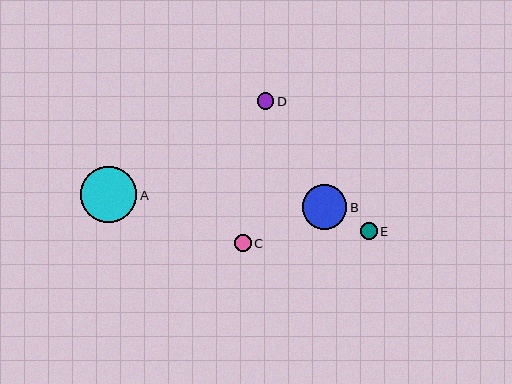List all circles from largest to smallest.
From largest to smallest: A, B, C, E, D.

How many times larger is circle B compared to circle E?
Circle B is approximately 2.6 times the size of circle E.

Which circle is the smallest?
Circle D is the smallest with a size of approximately 17 pixels.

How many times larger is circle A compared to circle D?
Circle A is approximately 3.3 times the size of circle D.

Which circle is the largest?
Circle A is the largest with a size of approximately 56 pixels.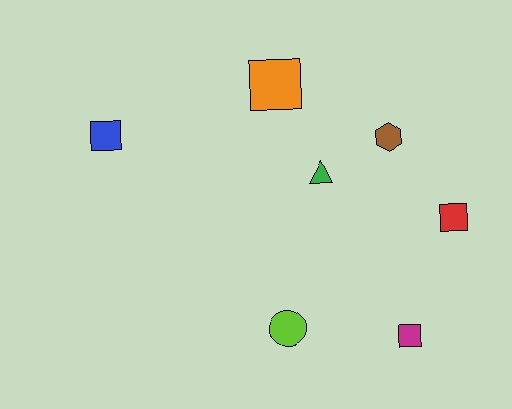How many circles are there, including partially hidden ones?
There is 1 circle.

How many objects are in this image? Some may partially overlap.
There are 7 objects.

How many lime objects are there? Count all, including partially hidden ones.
There is 1 lime object.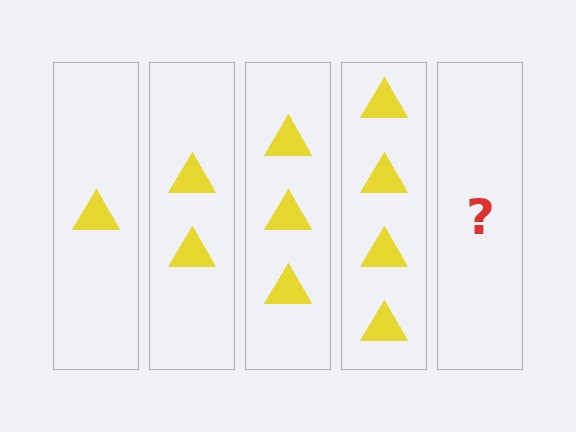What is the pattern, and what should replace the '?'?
The pattern is that each step adds one more triangle. The '?' should be 5 triangles.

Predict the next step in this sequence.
The next step is 5 triangles.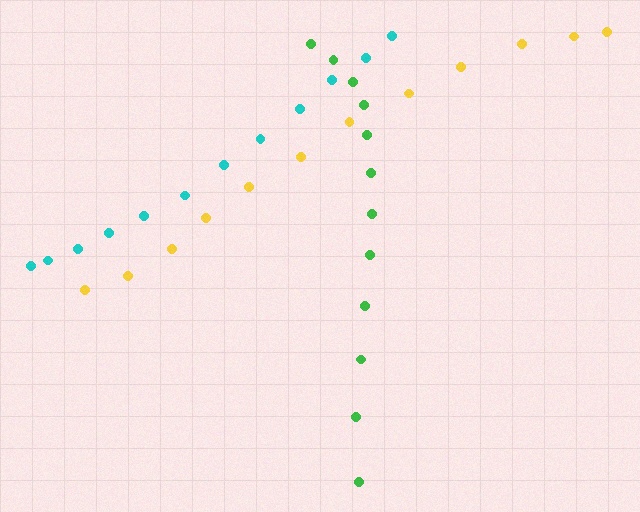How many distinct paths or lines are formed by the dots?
There are 3 distinct paths.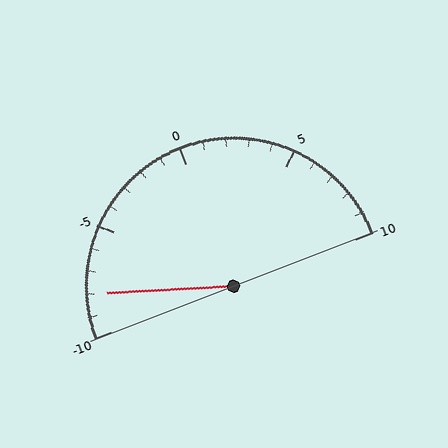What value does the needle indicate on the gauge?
The needle indicates approximately -8.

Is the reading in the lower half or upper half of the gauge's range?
The reading is in the lower half of the range (-10 to 10).